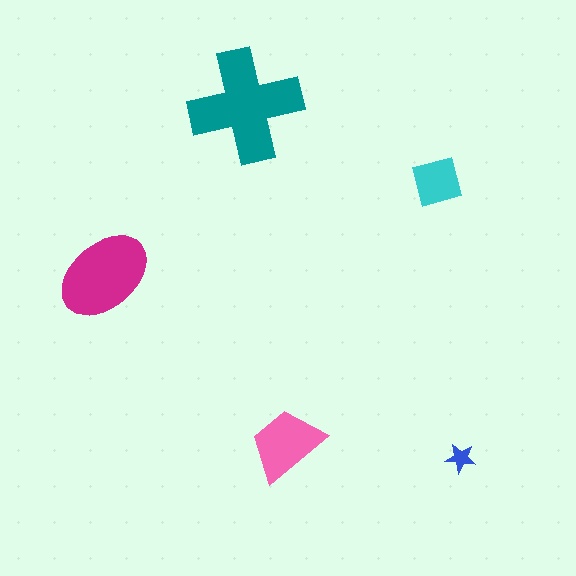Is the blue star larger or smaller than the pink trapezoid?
Smaller.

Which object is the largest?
The teal cross.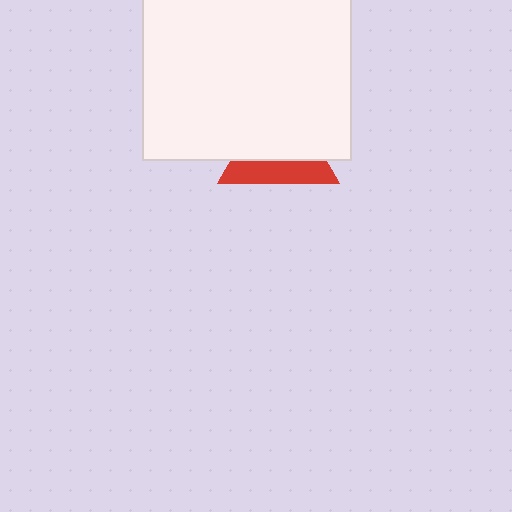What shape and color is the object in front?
The object in front is a white square.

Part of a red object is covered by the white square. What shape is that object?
It is a triangle.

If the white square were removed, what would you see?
You would see the complete red triangle.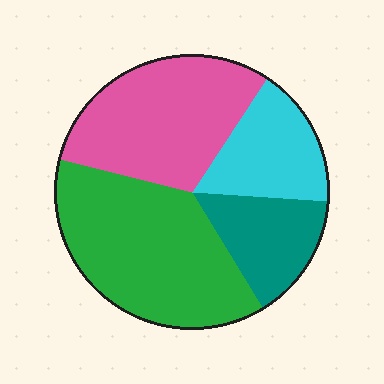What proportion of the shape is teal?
Teal covers around 15% of the shape.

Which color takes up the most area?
Green, at roughly 40%.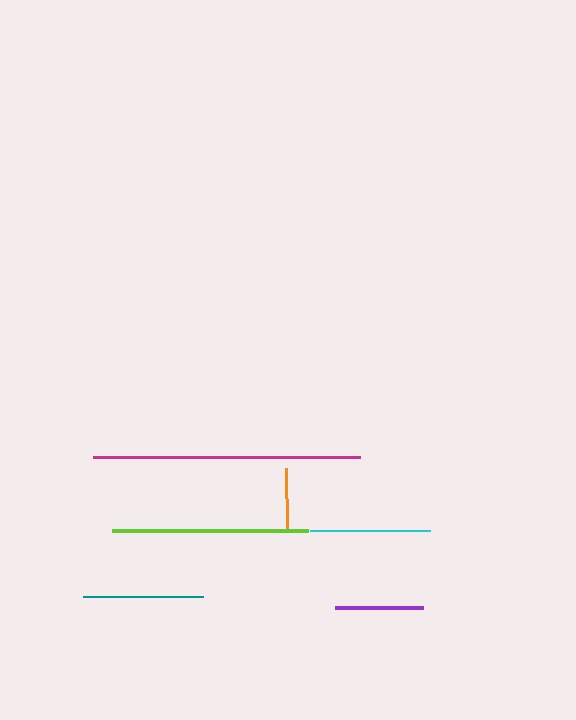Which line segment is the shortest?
The orange line is the shortest at approximately 62 pixels.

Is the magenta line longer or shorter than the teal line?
The magenta line is longer than the teal line.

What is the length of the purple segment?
The purple segment is approximately 87 pixels long.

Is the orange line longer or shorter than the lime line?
The lime line is longer than the orange line.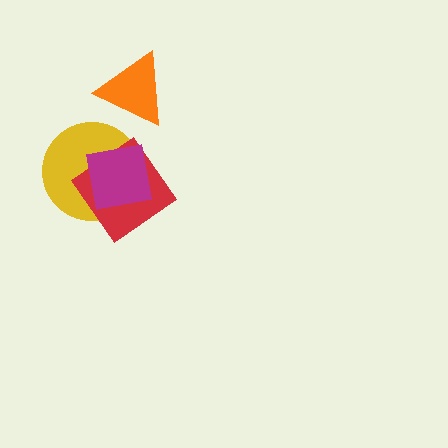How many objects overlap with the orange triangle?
0 objects overlap with the orange triangle.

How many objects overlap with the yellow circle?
2 objects overlap with the yellow circle.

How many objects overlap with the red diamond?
2 objects overlap with the red diamond.